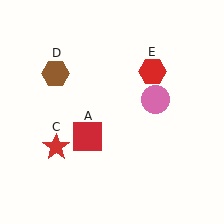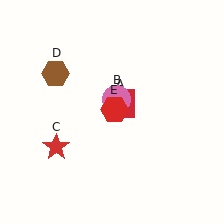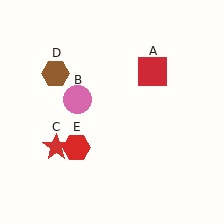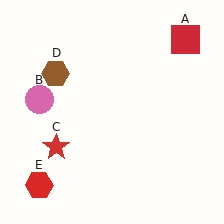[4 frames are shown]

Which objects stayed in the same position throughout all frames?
Red star (object C) and brown hexagon (object D) remained stationary.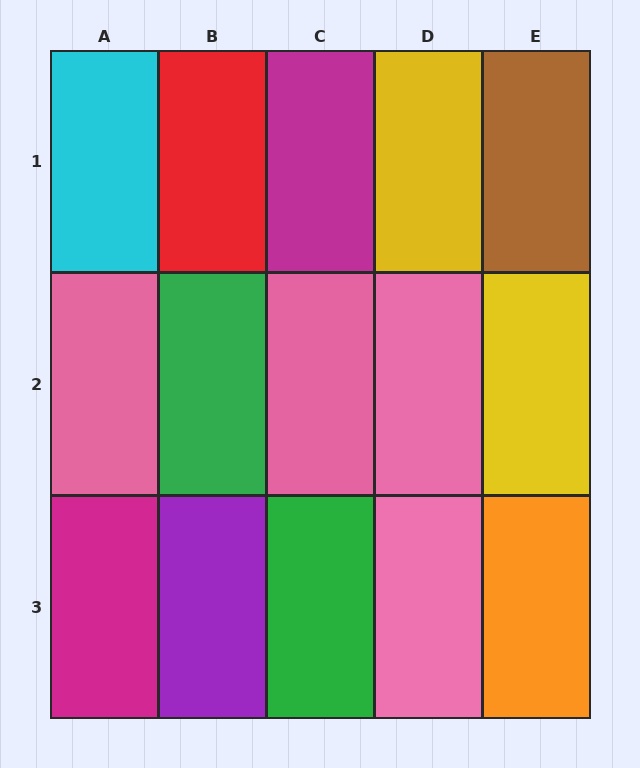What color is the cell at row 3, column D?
Pink.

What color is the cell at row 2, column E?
Yellow.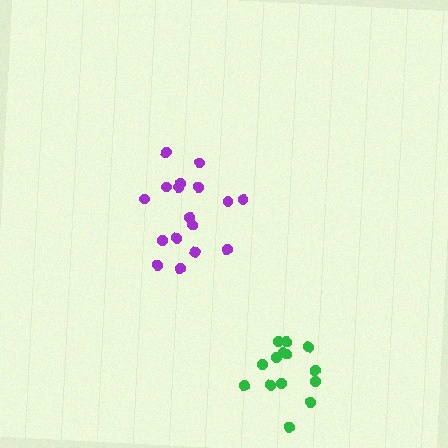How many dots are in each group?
Group 1: 17 dots, Group 2: 14 dots (31 total).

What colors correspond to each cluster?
The clusters are colored: purple, green.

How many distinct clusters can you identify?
There are 2 distinct clusters.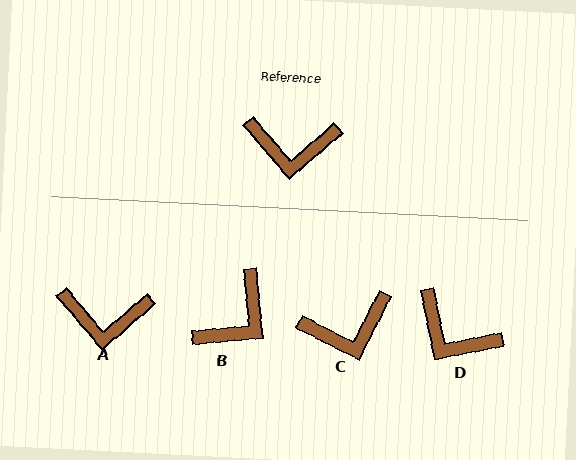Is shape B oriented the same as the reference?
No, it is off by about 55 degrees.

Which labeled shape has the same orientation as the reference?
A.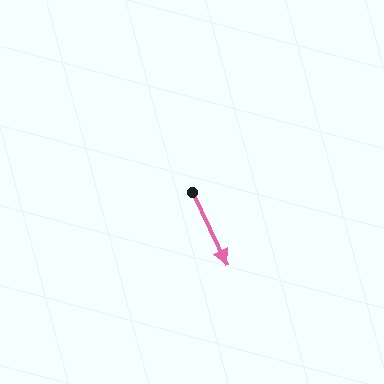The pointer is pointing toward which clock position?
Roughly 5 o'clock.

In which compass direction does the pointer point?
Southeast.